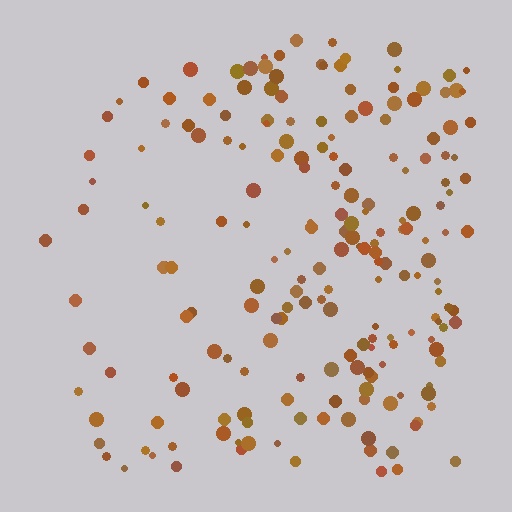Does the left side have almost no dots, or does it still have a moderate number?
Still a moderate number, just noticeably fewer than the right.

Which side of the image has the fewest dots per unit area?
The left.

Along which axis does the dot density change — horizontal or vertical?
Horizontal.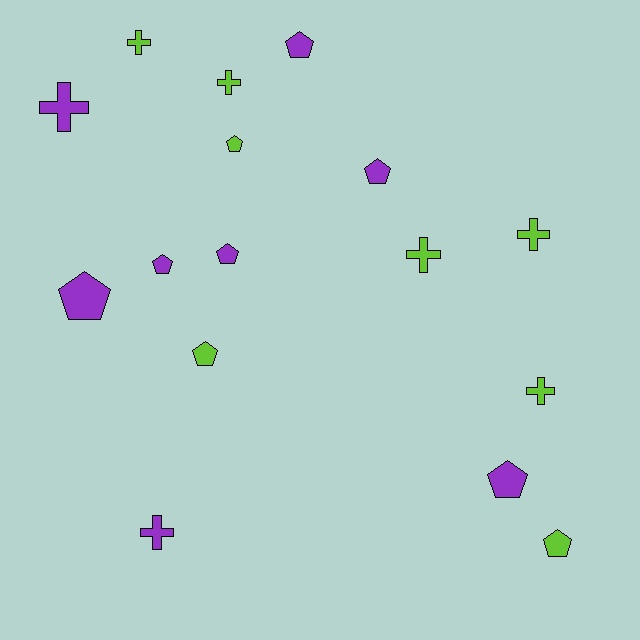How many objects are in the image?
There are 16 objects.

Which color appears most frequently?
Lime, with 8 objects.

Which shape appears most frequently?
Pentagon, with 9 objects.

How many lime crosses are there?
There are 5 lime crosses.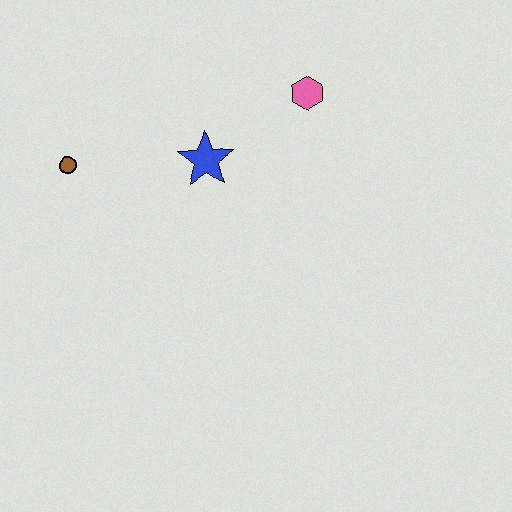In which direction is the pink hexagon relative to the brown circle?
The pink hexagon is to the right of the brown circle.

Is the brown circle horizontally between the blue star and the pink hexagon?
No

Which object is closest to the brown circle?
The blue star is closest to the brown circle.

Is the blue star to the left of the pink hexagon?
Yes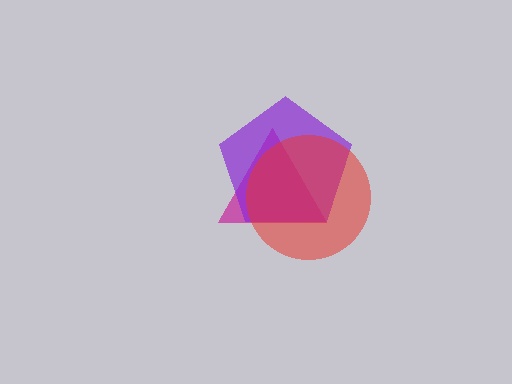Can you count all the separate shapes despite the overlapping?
Yes, there are 3 separate shapes.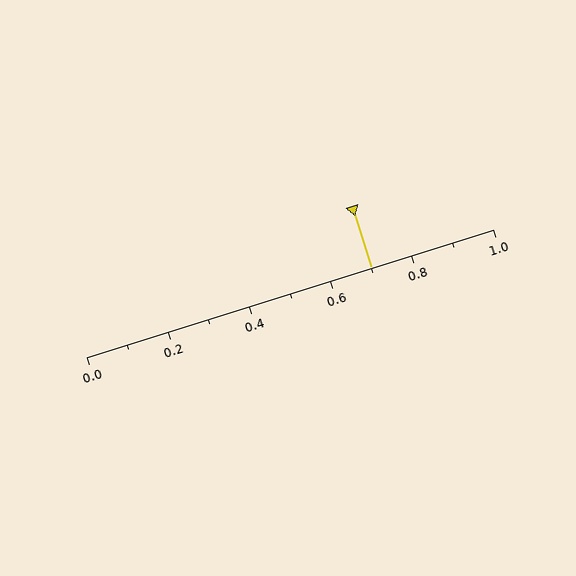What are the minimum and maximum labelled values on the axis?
The axis runs from 0.0 to 1.0.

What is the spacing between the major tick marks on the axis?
The major ticks are spaced 0.2 apart.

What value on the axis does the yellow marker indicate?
The marker indicates approximately 0.7.